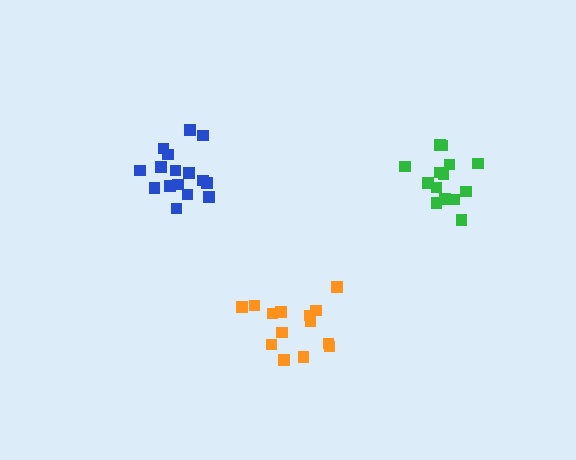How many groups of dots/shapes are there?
There are 3 groups.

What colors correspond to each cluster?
The clusters are colored: orange, green, blue.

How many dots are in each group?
Group 1: 14 dots, Group 2: 14 dots, Group 3: 16 dots (44 total).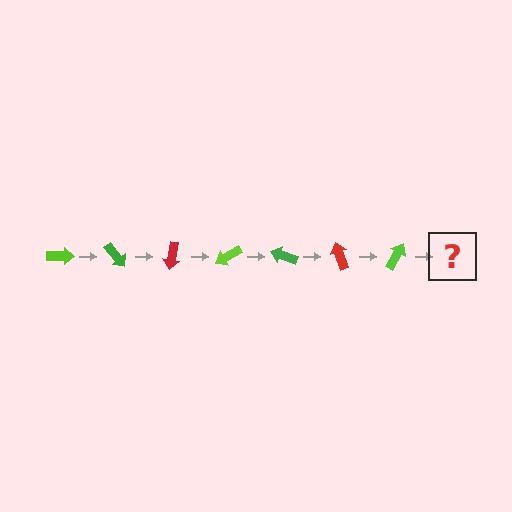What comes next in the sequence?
The next element should be a green arrow, rotated 350 degrees from the start.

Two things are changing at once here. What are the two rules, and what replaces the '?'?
The two rules are that it rotates 50 degrees each step and the color cycles through lime, green, and red. The '?' should be a green arrow, rotated 350 degrees from the start.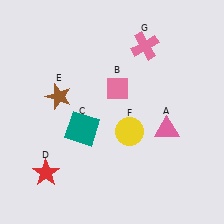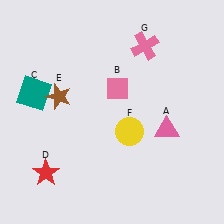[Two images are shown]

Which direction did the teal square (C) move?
The teal square (C) moved left.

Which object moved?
The teal square (C) moved left.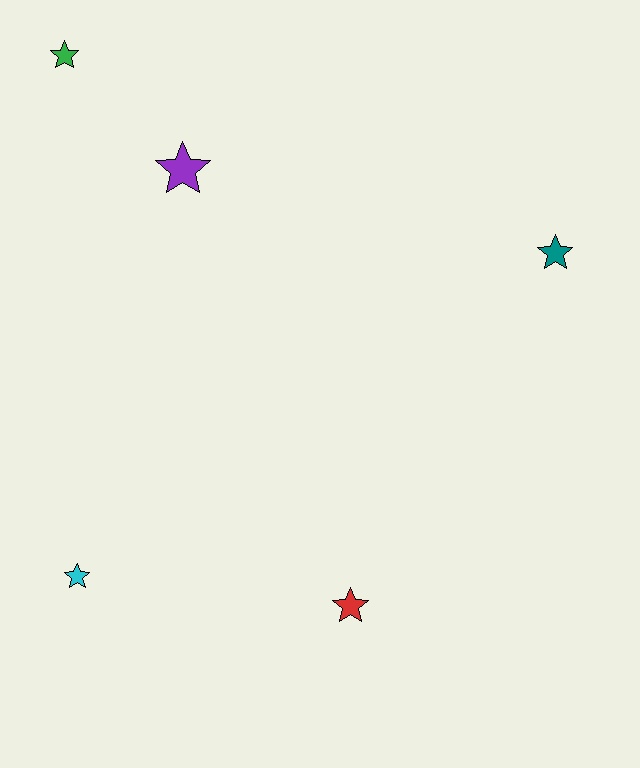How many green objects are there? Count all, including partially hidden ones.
There is 1 green object.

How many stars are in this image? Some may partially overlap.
There are 5 stars.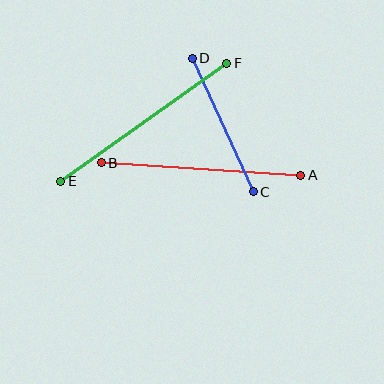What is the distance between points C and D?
The distance is approximately 147 pixels.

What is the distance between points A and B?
The distance is approximately 200 pixels.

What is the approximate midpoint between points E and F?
The midpoint is at approximately (144, 122) pixels.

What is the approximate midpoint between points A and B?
The midpoint is at approximately (201, 169) pixels.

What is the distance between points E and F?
The distance is approximately 204 pixels.